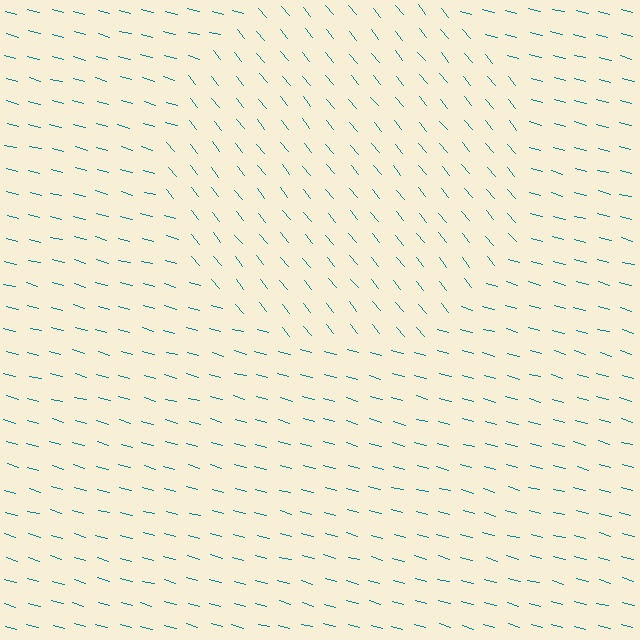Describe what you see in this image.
The image is filled with small teal line segments. A circle region in the image has lines oriented differently from the surrounding lines, creating a visible texture boundary.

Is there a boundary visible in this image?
Yes, there is a texture boundary formed by a change in line orientation.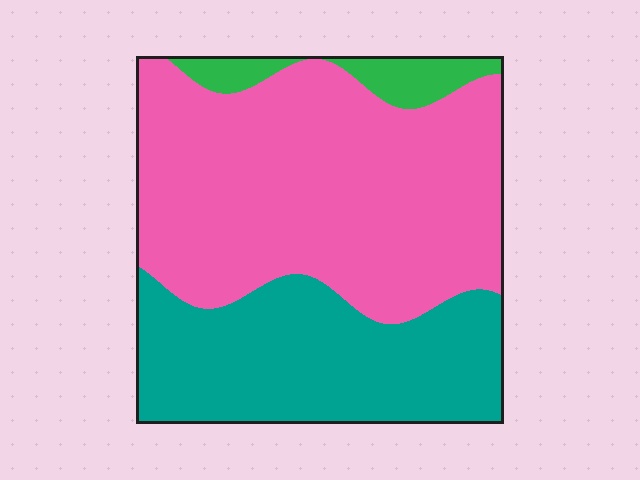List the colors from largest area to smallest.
From largest to smallest: pink, teal, green.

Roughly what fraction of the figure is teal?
Teal takes up about one third (1/3) of the figure.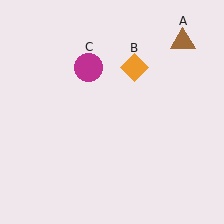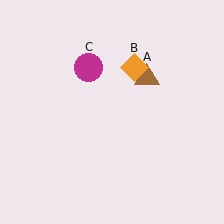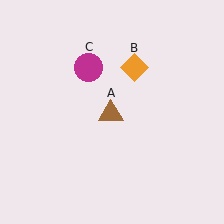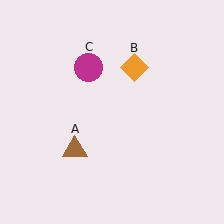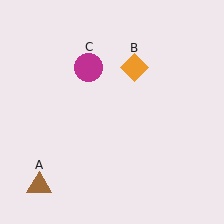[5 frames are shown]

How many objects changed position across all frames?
1 object changed position: brown triangle (object A).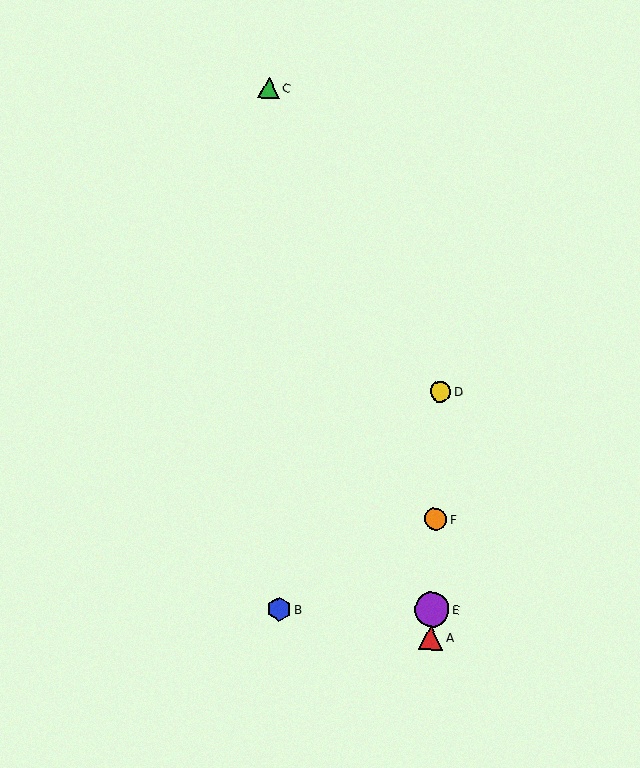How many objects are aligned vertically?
4 objects (A, D, E, F) are aligned vertically.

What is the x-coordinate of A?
Object A is at x≈431.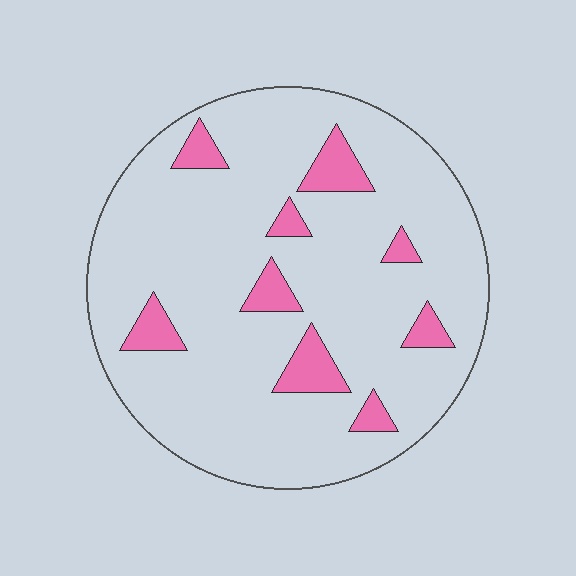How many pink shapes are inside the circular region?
9.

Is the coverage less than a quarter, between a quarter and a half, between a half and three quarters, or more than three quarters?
Less than a quarter.